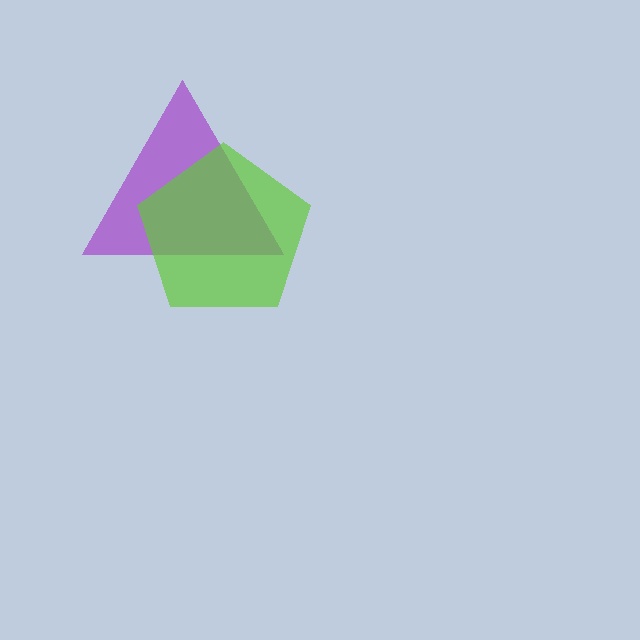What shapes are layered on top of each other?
The layered shapes are: a purple triangle, a lime pentagon.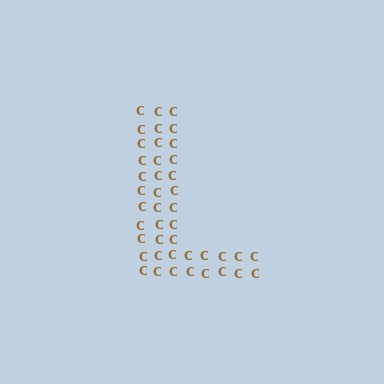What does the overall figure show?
The overall figure shows the letter L.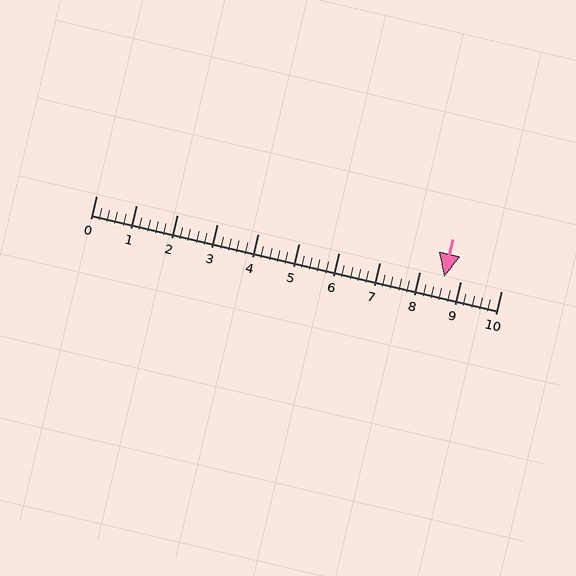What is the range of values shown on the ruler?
The ruler shows values from 0 to 10.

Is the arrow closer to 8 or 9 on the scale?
The arrow is closer to 9.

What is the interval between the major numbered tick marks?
The major tick marks are spaced 1 units apart.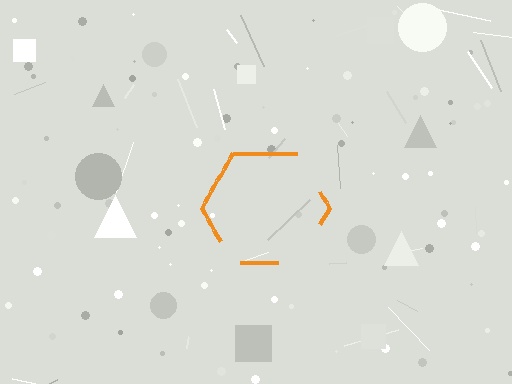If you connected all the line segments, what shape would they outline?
They would outline a hexagon.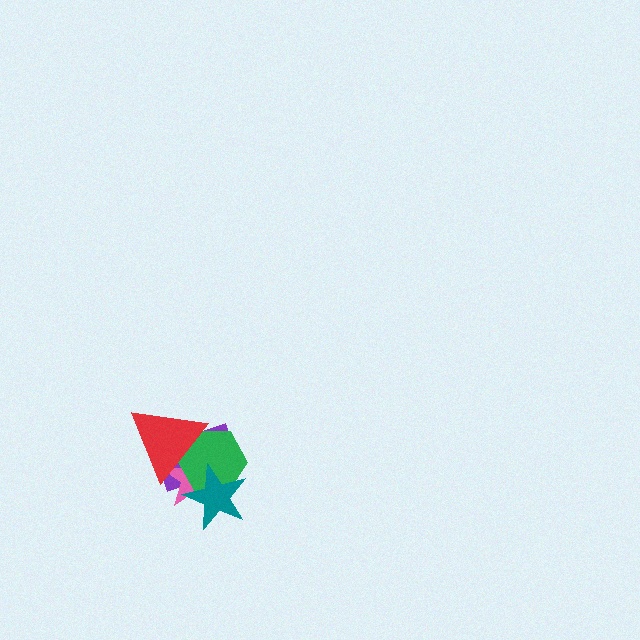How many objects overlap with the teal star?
3 objects overlap with the teal star.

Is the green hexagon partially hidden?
Yes, it is partially covered by another shape.